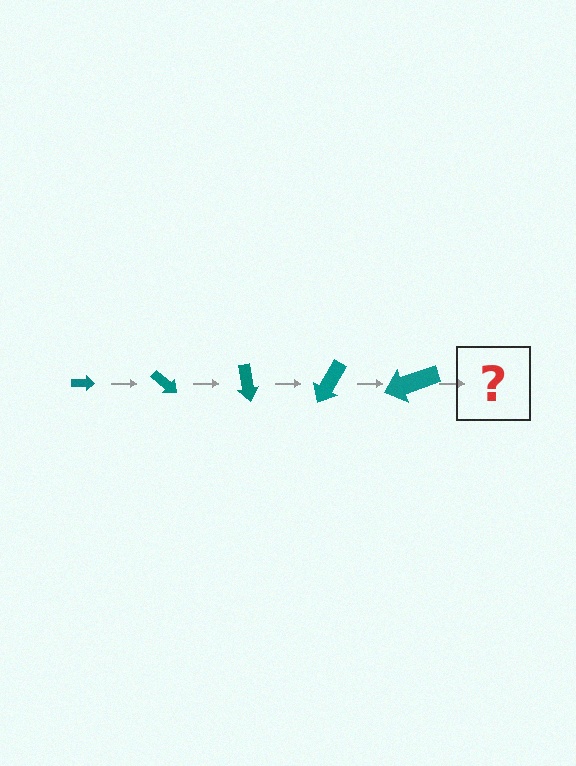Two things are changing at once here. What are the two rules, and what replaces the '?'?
The two rules are that the arrow grows larger each step and it rotates 40 degrees each step. The '?' should be an arrow, larger than the previous one and rotated 200 degrees from the start.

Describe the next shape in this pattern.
It should be an arrow, larger than the previous one and rotated 200 degrees from the start.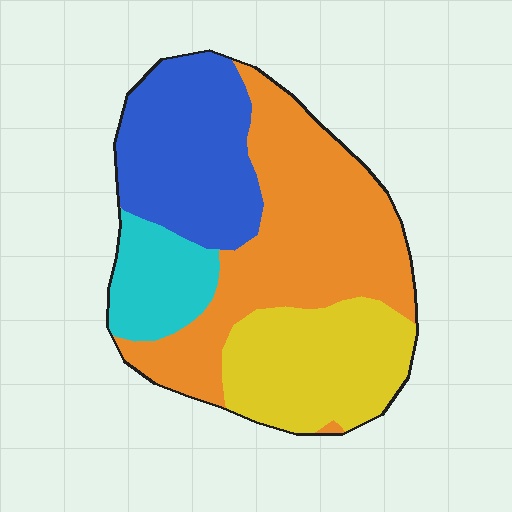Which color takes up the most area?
Orange, at roughly 40%.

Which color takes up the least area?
Cyan, at roughly 10%.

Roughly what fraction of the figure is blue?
Blue takes up about one quarter (1/4) of the figure.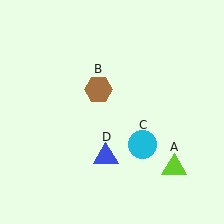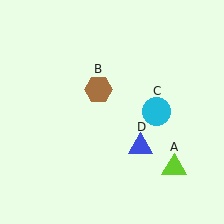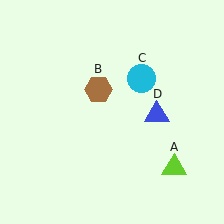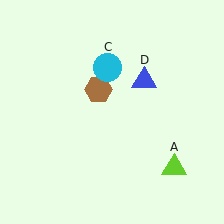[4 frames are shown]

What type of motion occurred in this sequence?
The cyan circle (object C), blue triangle (object D) rotated counterclockwise around the center of the scene.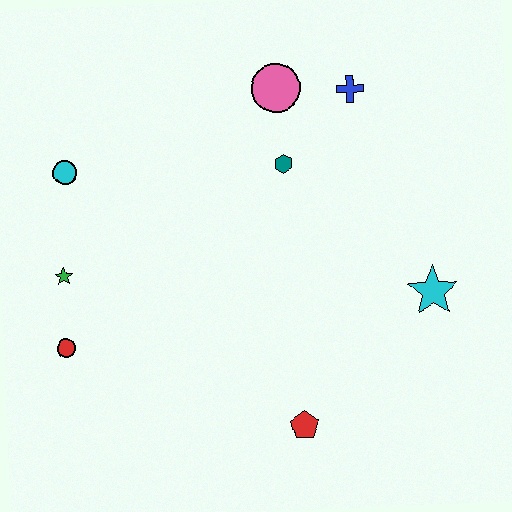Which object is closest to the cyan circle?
The green star is closest to the cyan circle.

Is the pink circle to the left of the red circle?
No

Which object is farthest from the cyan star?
The cyan circle is farthest from the cyan star.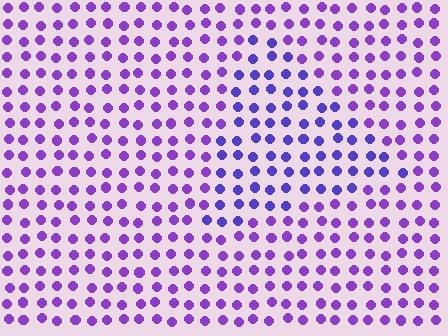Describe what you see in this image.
The image is filled with small purple elements in a uniform arrangement. A triangle-shaped region is visible where the elements are tinted to a slightly different hue, forming a subtle color boundary.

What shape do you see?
I see a triangle.